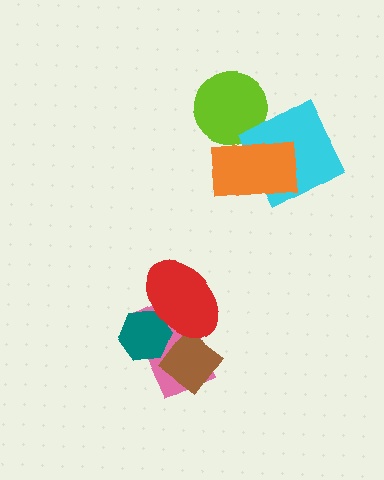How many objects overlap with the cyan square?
1 object overlaps with the cyan square.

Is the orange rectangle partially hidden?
No, no other shape covers it.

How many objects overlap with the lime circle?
1 object overlaps with the lime circle.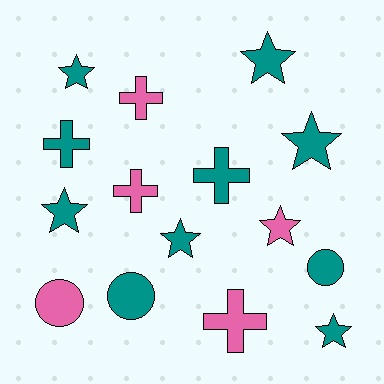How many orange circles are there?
There are no orange circles.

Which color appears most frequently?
Teal, with 10 objects.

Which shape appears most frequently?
Star, with 7 objects.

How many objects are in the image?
There are 15 objects.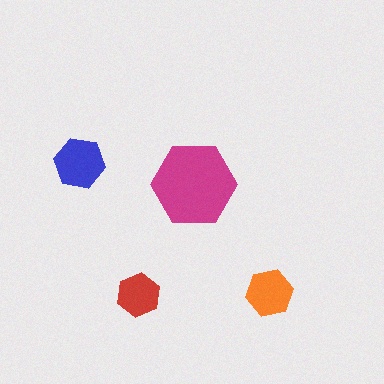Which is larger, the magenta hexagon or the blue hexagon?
The magenta one.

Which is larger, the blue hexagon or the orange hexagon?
The blue one.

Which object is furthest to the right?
The orange hexagon is rightmost.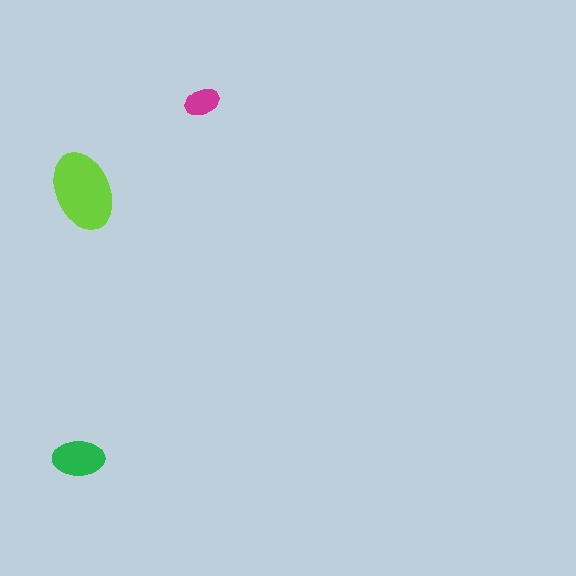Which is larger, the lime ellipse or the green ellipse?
The lime one.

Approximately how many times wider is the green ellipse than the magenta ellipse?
About 1.5 times wider.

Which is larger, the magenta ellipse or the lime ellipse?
The lime one.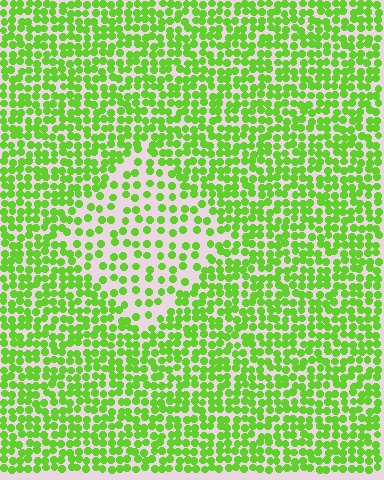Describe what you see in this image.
The image contains small lime elements arranged at two different densities. A diamond-shaped region is visible where the elements are less densely packed than the surrounding area.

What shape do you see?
I see a diamond.